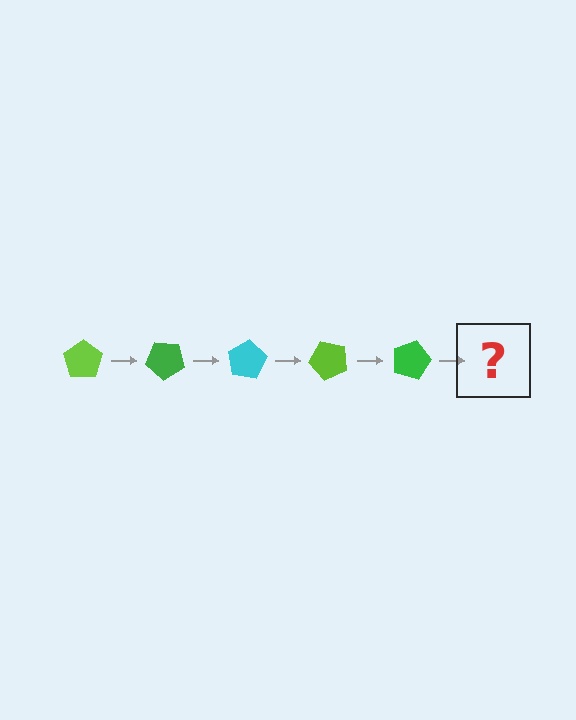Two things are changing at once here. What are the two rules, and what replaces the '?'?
The two rules are that it rotates 40 degrees each step and the color cycles through lime, green, and cyan. The '?' should be a cyan pentagon, rotated 200 degrees from the start.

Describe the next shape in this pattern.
It should be a cyan pentagon, rotated 200 degrees from the start.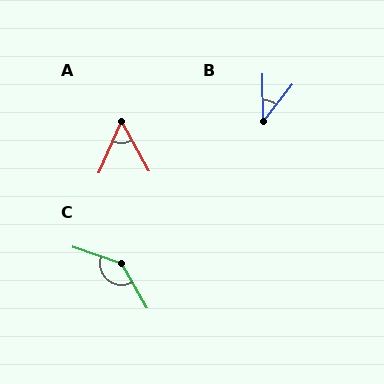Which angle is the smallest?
B, at approximately 39 degrees.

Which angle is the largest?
C, at approximately 139 degrees.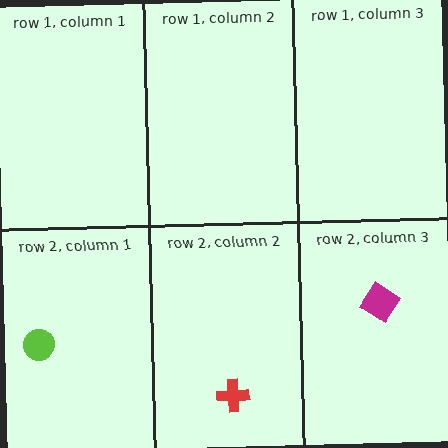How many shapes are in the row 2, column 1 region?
1.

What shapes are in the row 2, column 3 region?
The magenta diamond.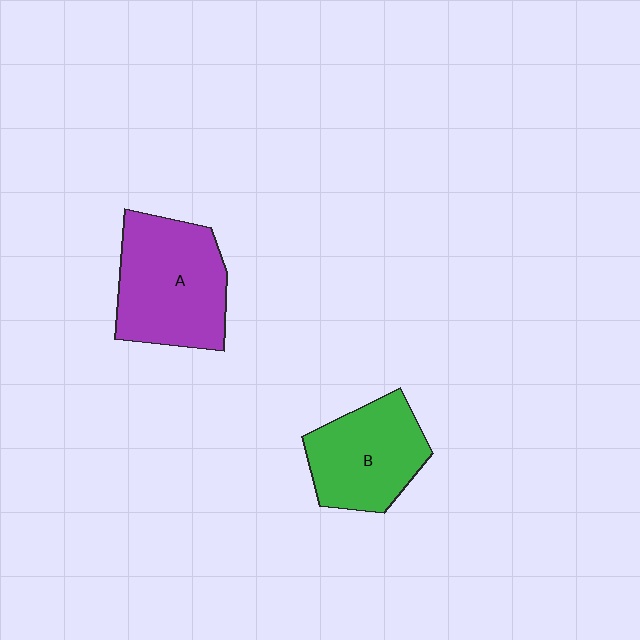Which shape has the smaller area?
Shape B (green).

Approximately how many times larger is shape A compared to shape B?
Approximately 1.2 times.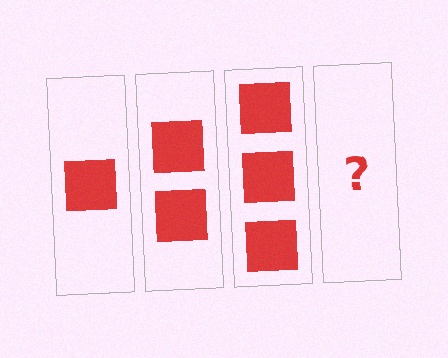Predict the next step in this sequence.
The next step is 4 squares.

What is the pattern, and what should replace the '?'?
The pattern is that each step adds one more square. The '?' should be 4 squares.